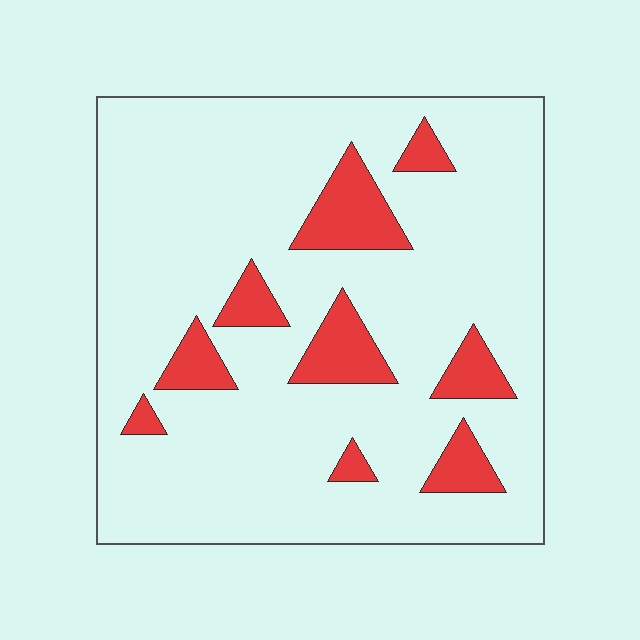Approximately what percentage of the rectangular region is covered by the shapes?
Approximately 15%.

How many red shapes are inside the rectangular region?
9.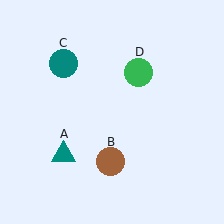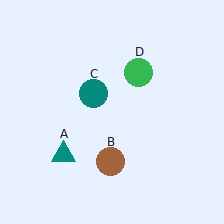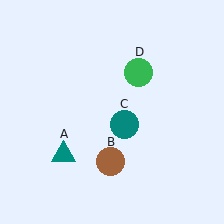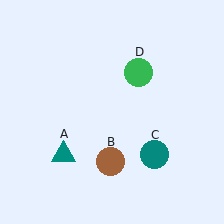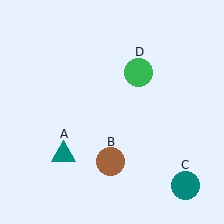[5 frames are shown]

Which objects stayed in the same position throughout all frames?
Teal triangle (object A) and brown circle (object B) and green circle (object D) remained stationary.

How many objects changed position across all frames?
1 object changed position: teal circle (object C).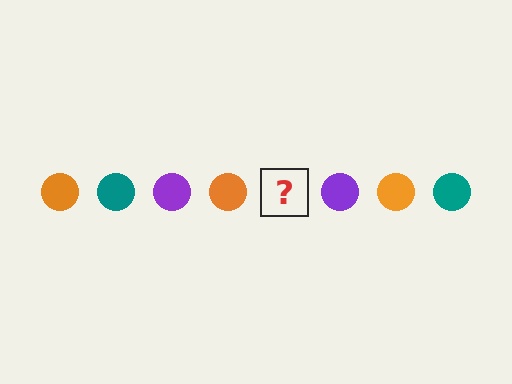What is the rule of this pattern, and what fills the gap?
The rule is that the pattern cycles through orange, teal, purple circles. The gap should be filled with a teal circle.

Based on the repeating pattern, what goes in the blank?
The blank should be a teal circle.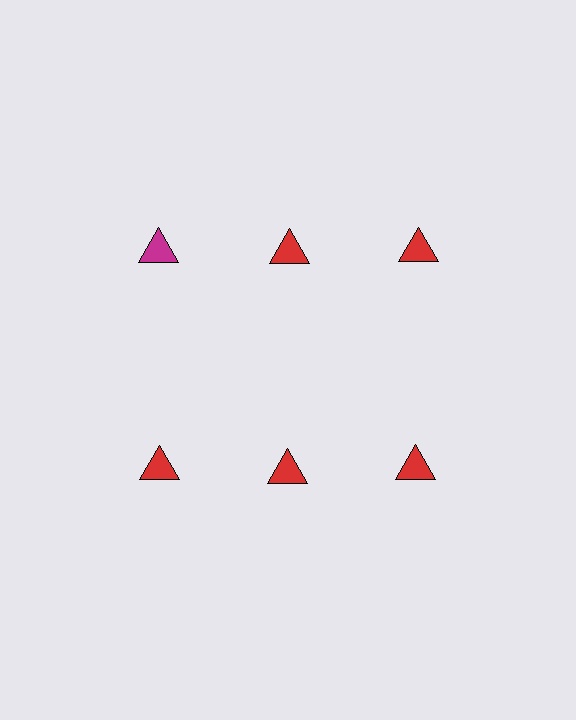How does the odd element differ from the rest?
It has a different color: magenta instead of red.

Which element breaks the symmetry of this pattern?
The magenta triangle in the top row, leftmost column breaks the symmetry. All other shapes are red triangles.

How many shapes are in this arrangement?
There are 6 shapes arranged in a grid pattern.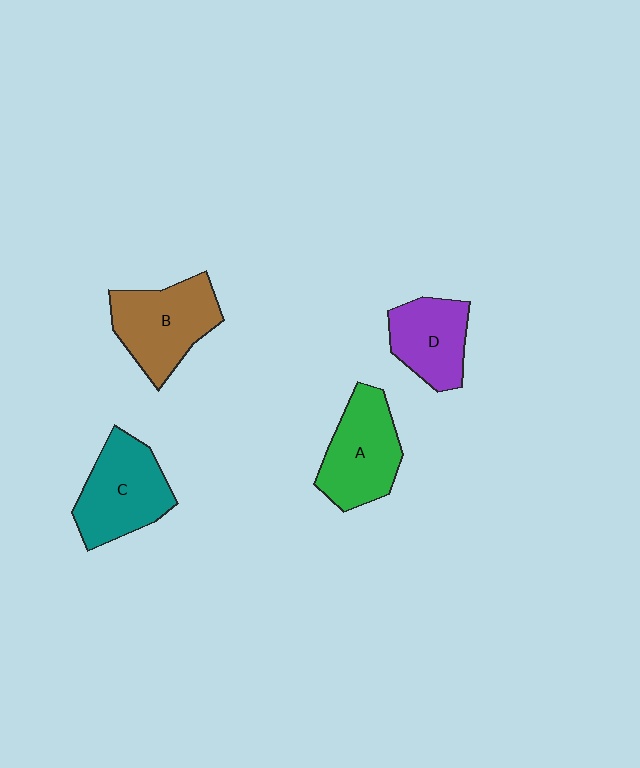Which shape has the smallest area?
Shape D (purple).